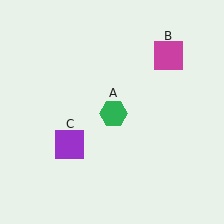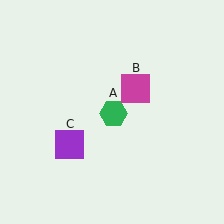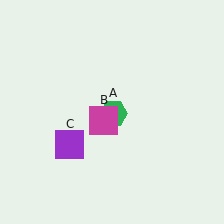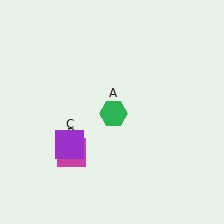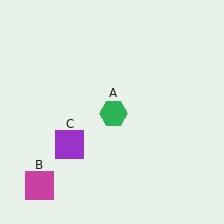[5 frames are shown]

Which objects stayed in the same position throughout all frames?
Green hexagon (object A) and purple square (object C) remained stationary.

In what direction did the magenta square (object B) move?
The magenta square (object B) moved down and to the left.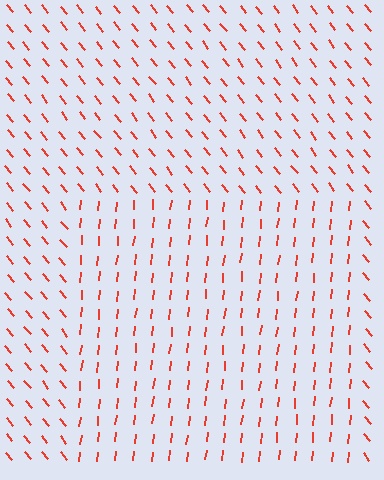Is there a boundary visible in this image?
Yes, there is a texture boundary formed by a change in line orientation.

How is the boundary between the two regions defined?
The boundary is defined purely by a change in line orientation (approximately 45 degrees difference). All lines are the same color and thickness.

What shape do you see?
I see a rectangle.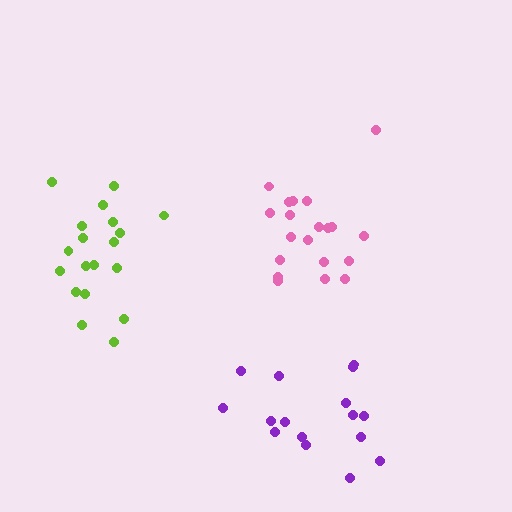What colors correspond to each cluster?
The clusters are colored: pink, purple, lime.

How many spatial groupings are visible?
There are 3 spatial groupings.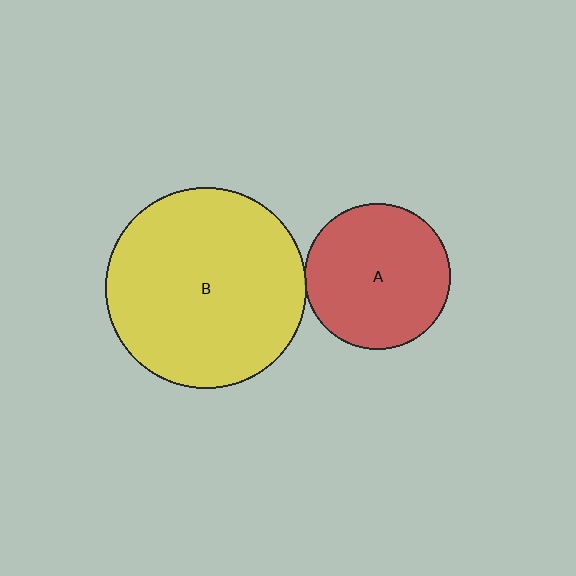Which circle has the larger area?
Circle B (yellow).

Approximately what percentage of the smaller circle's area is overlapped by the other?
Approximately 5%.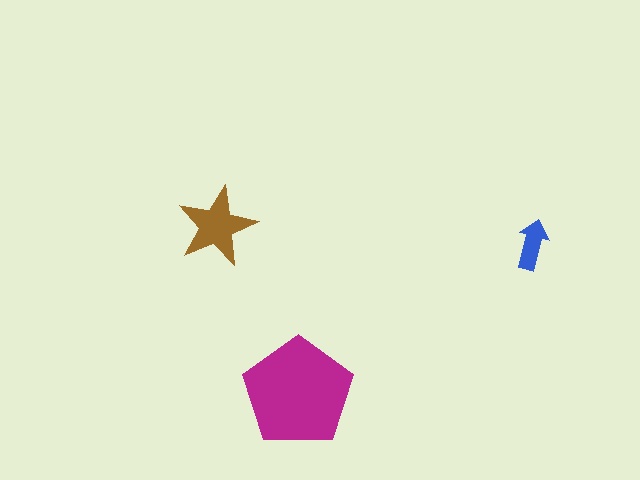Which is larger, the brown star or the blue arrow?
The brown star.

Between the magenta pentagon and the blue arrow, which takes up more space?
The magenta pentagon.